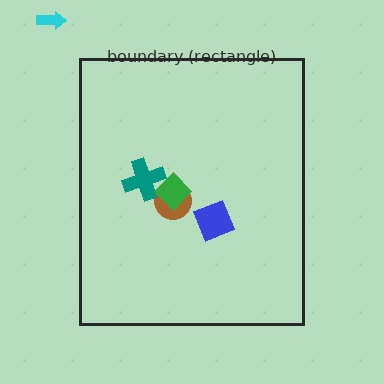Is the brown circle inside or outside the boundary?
Inside.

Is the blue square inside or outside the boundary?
Inside.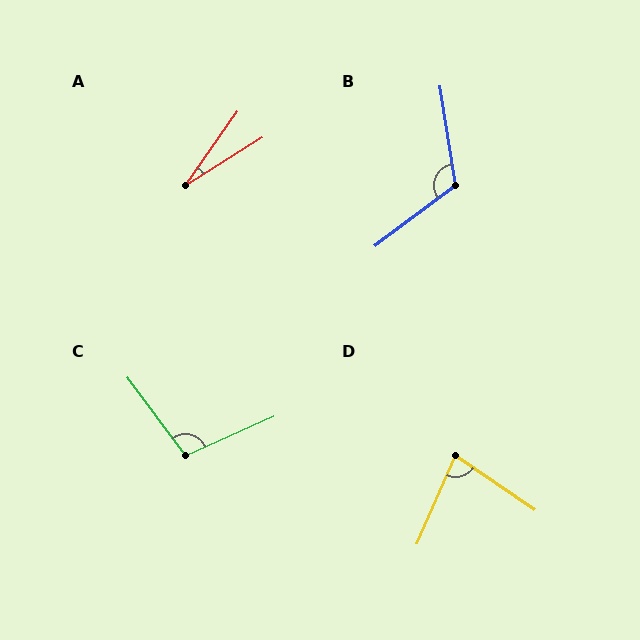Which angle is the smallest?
A, at approximately 23 degrees.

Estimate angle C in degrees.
Approximately 102 degrees.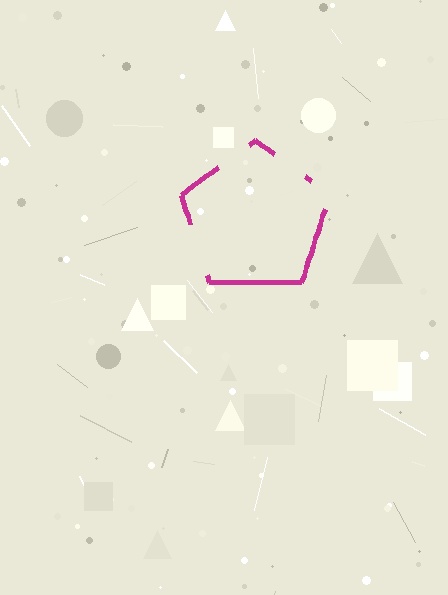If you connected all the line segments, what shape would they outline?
They would outline a pentagon.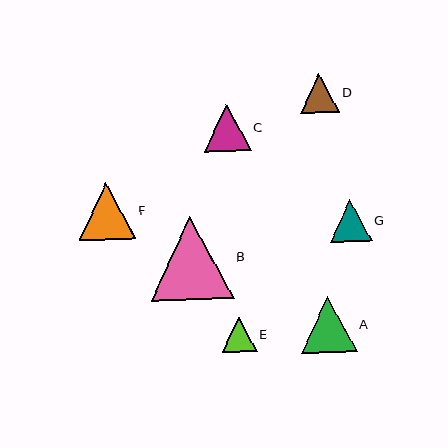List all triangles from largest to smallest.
From largest to smallest: B, F, A, C, G, D, E.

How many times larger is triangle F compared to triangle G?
Triangle F is approximately 1.4 times the size of triangle G.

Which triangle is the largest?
Triangle B is the largest with a size of approximately 83 pixels.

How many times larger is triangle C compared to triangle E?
Triangle C is approximately 1.3 times the size of triangle E.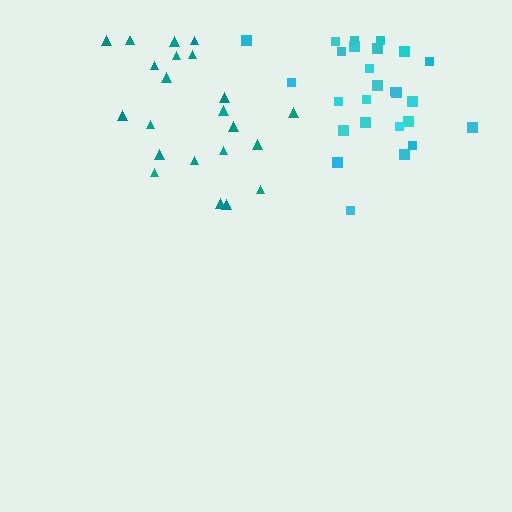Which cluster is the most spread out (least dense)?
Teal.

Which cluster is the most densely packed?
Cyan.